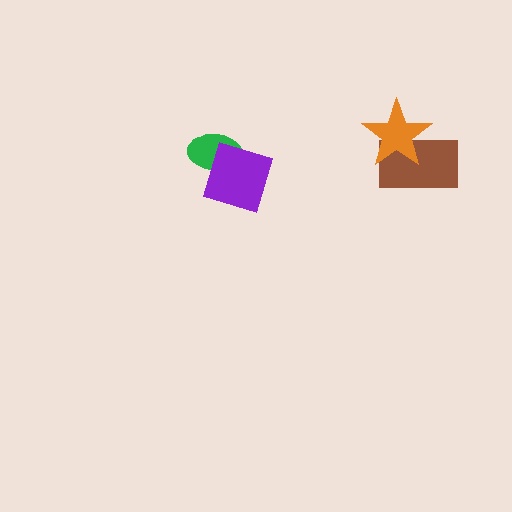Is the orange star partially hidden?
No, no other shape covers it.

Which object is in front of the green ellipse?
The purple diamond is in front of the green ellipse.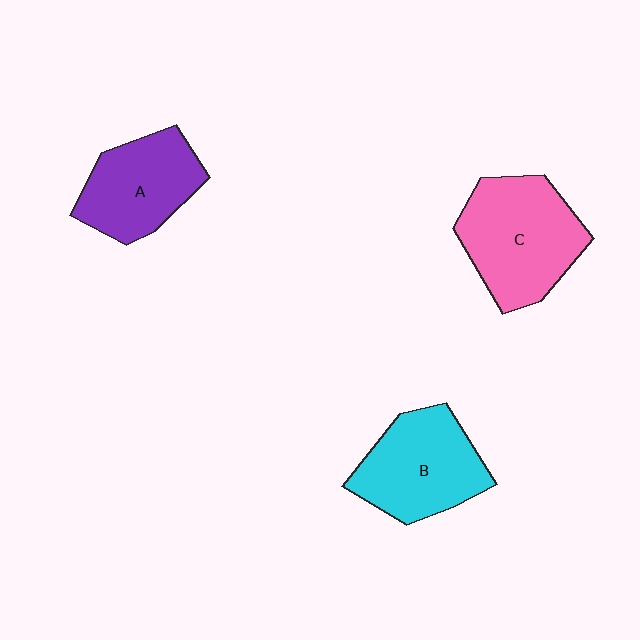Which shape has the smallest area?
Shape A (purple).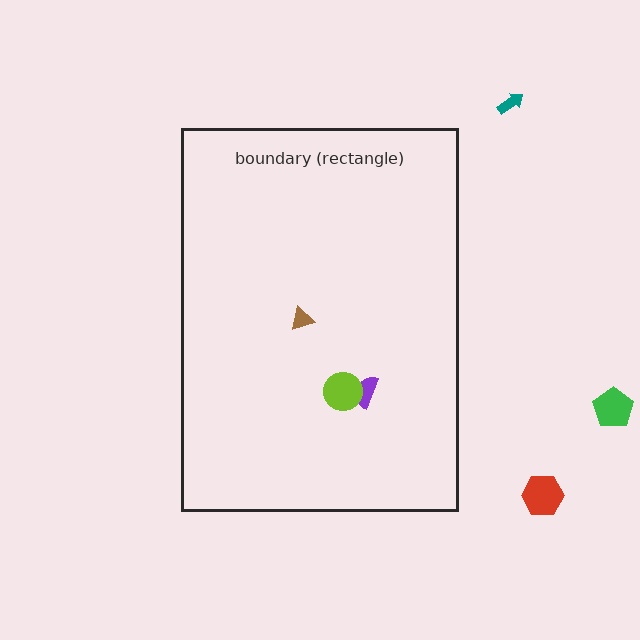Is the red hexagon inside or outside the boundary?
Outside.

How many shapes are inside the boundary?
3 inside, 3 outside.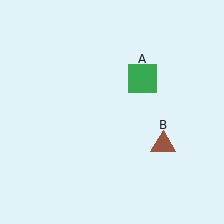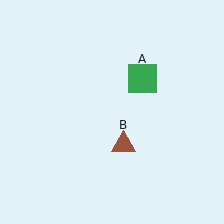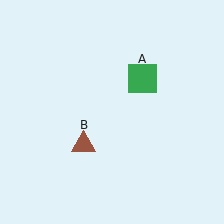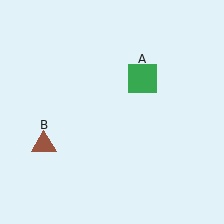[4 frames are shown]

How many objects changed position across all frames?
1 object changed position: brown triangle (object B).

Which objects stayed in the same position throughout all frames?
Green square (object A) remained stationary.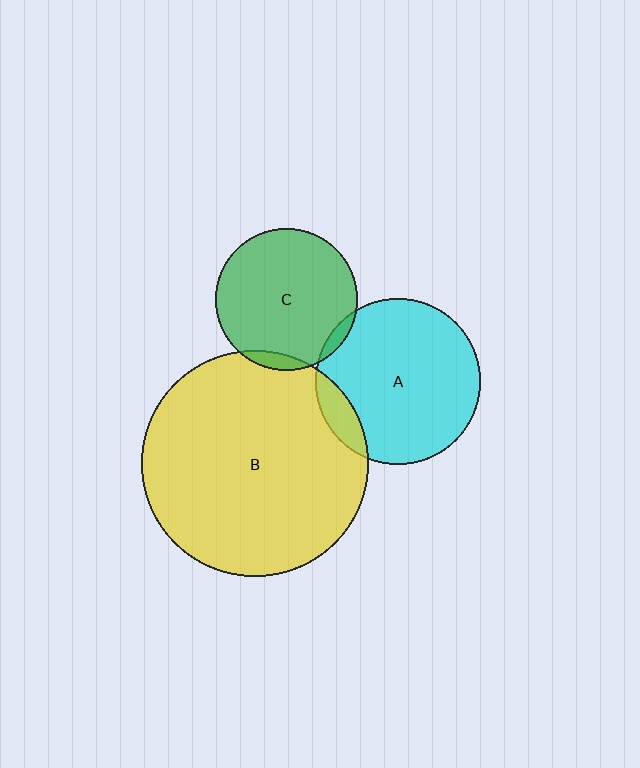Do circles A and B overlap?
Yes.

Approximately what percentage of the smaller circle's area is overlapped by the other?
Approximately 10%.